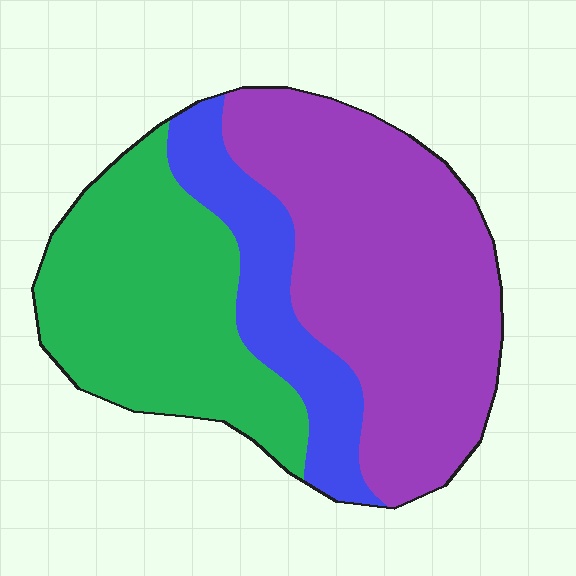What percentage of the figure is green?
Green takes up about one third (1/3) of the figure.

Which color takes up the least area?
Blue, at roughly 20%.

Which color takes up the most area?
Purple, at roughly 50%.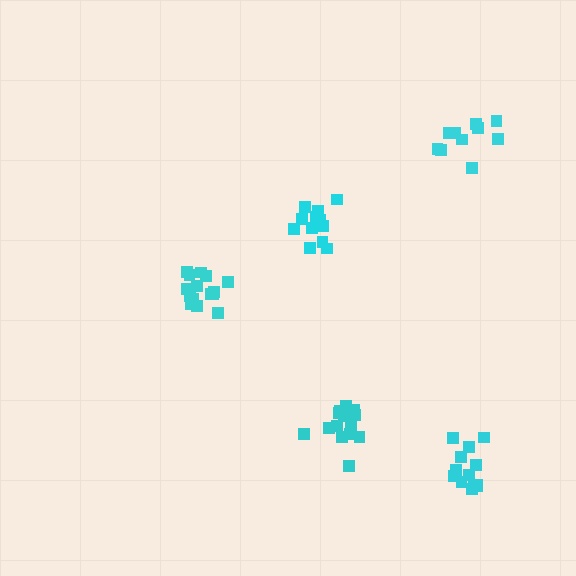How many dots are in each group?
Group 1: 13 dots, Group 2: 10 dots, Group 3: 15 dots, Group 4: 13 dots, Group 5: 15 dots (66 total).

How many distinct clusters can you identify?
There are 5 distinct clusters.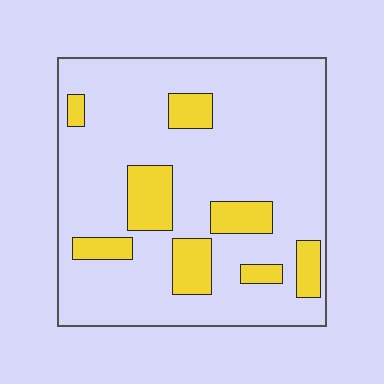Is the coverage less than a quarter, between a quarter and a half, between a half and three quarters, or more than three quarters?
Less than a quarter.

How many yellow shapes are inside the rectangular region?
8.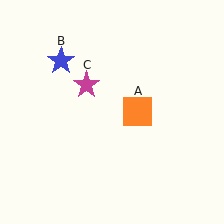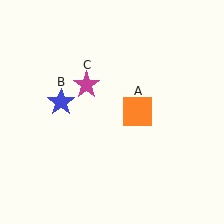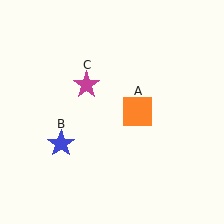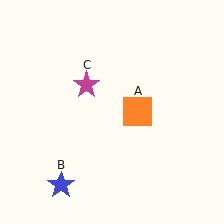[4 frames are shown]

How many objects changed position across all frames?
1 object changed position: blue star (object B).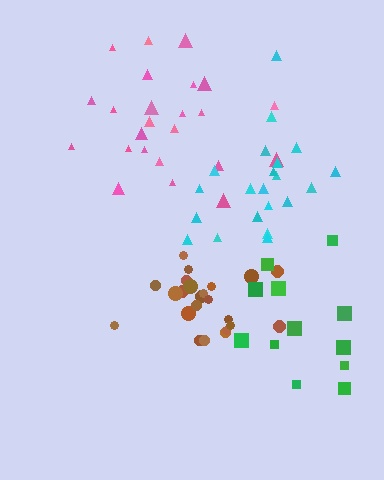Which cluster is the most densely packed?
Brown.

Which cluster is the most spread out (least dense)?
Green.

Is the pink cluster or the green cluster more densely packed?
Pink.